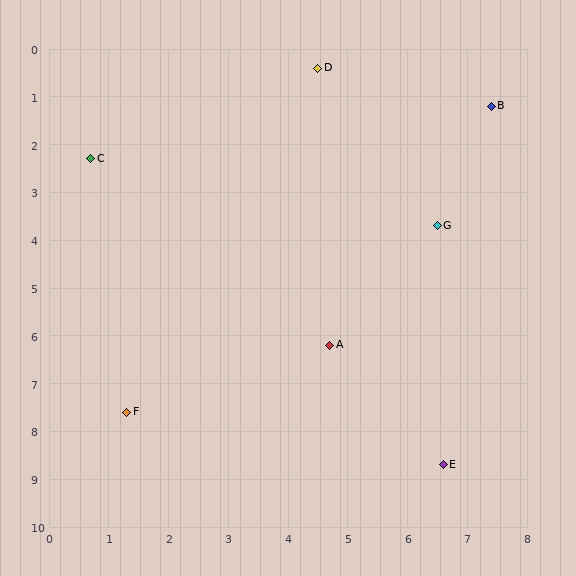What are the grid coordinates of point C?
Point C is at approximately (0.7, 2.3).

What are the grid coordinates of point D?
Point D is at approximately (4.5, 0.4).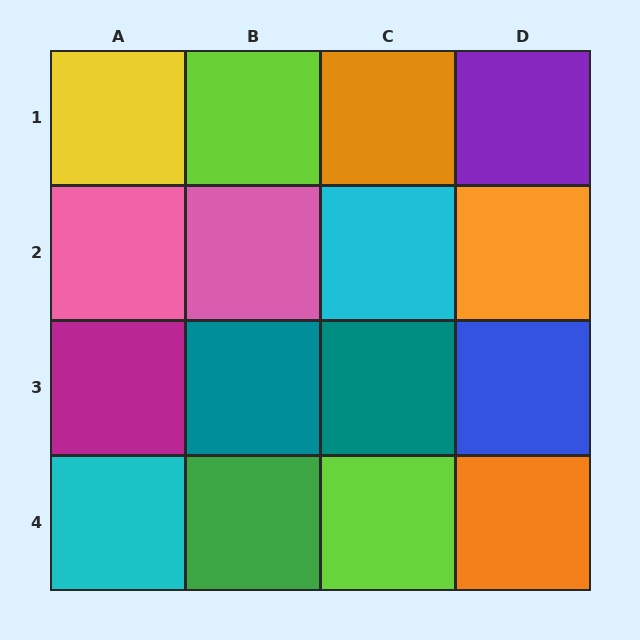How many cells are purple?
1 cell is purple.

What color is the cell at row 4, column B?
Green.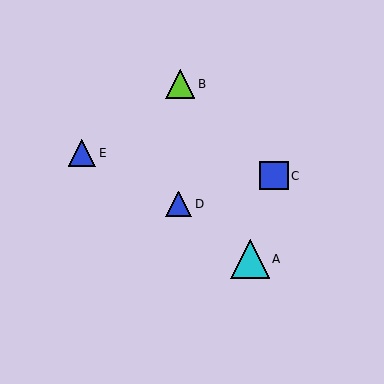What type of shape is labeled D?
Shape D is a blue triangle.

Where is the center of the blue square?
The center of the blue square is at (274, 176).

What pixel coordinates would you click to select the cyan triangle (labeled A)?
Click at (250, 259) to select the cyan triangle A.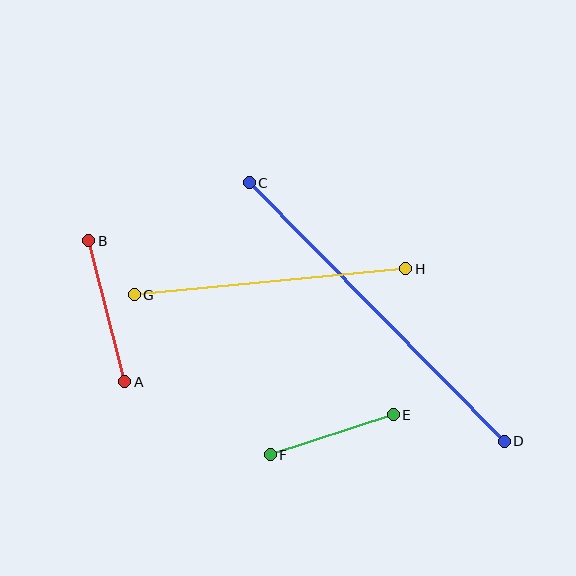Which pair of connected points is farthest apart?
Points C and D are farthest apart.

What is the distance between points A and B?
The distance is approximately 146 pixels.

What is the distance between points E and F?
The distance is approximately 129 pixels.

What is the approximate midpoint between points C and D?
The midpoint is at approximately (377, 312) pixels.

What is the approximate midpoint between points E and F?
The midpoint is at approximately (332, 435) pixels.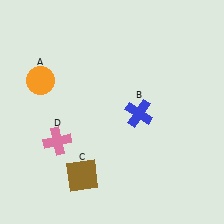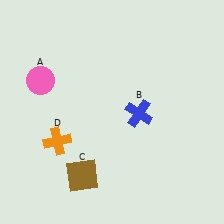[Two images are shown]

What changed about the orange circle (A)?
In Image 1, A is orange. In Image 2, it changed to pink.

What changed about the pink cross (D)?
In Image 1, D is pink. In Image 2, it changed to orange.